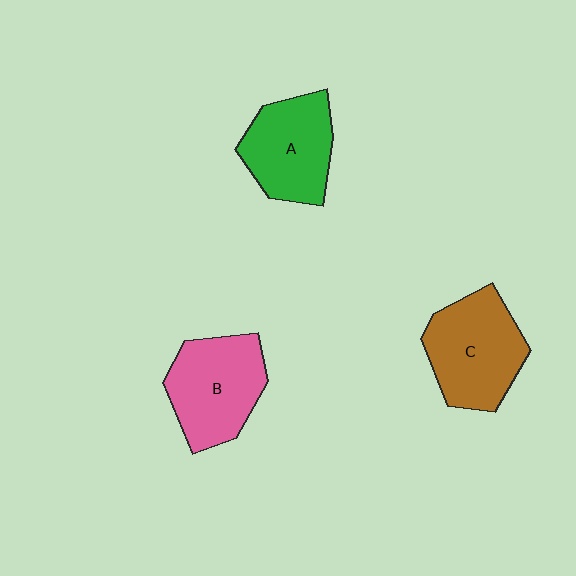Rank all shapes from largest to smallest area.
From largest to smallest: C (brown), B (pink), A (green).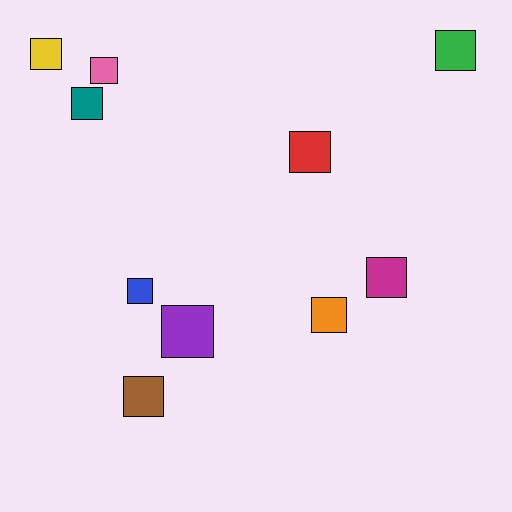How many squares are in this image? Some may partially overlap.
There are 10 squares.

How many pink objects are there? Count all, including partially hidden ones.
There is 1 pink object.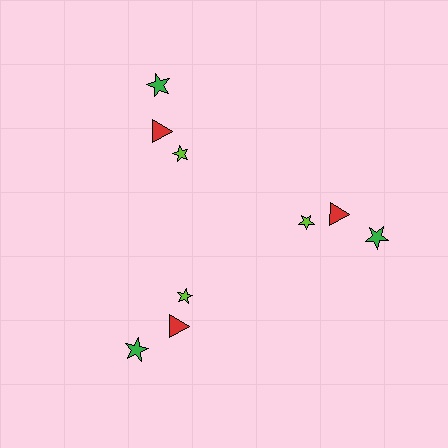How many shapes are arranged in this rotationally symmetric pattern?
There are 9 shapes, arranged in 3 groups of 3.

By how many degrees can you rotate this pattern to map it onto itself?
The pattern maps onto itself every 120 degrees of rotation.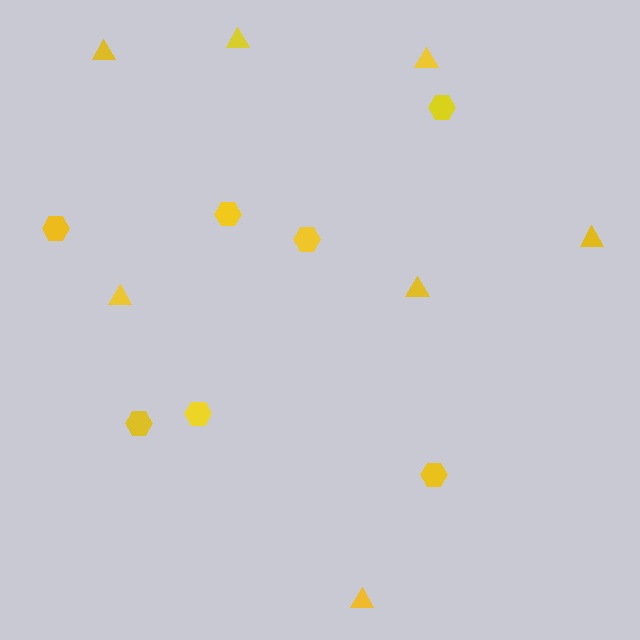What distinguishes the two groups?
There are 2 groups: one group of triangles (7) and one group of hexagons (7).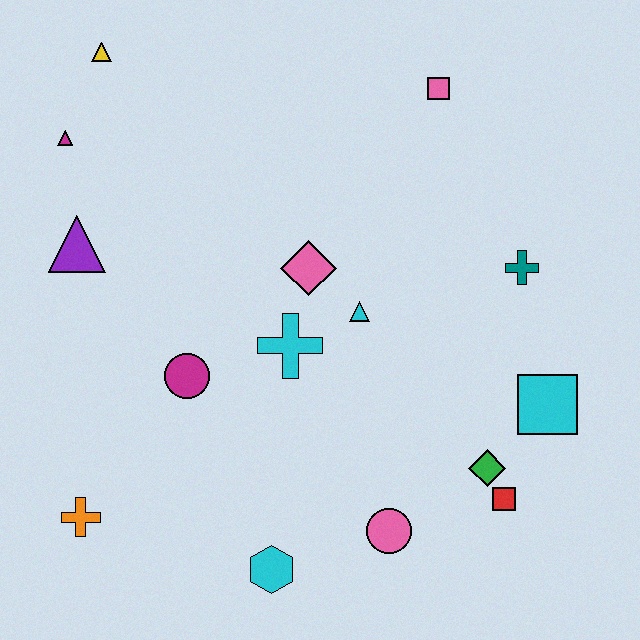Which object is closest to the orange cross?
The magenta circle is closest to the orange cross.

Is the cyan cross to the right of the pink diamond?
No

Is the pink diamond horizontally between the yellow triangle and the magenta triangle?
No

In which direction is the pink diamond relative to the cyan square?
The pink diamond is to the left of the cyan square.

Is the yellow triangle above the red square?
Yes